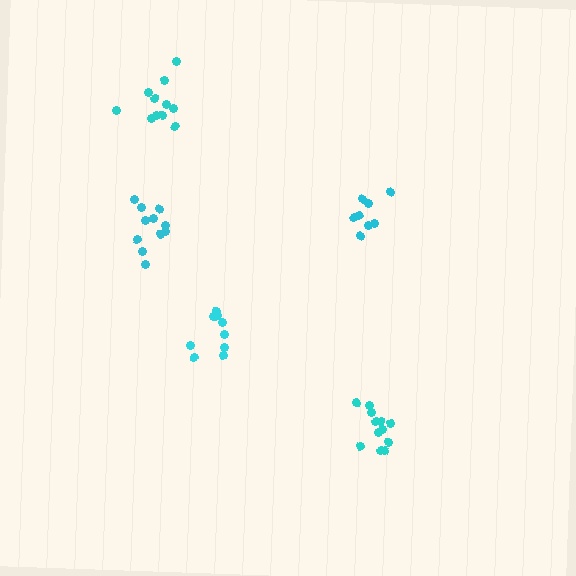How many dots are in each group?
Group 1: 9 dots, Group 2: 11 dots, Group 3: 8 dots, Group 4: 12 dots, Group 5: 11 dots (51 total).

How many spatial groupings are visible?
There are 5 spatial groupings.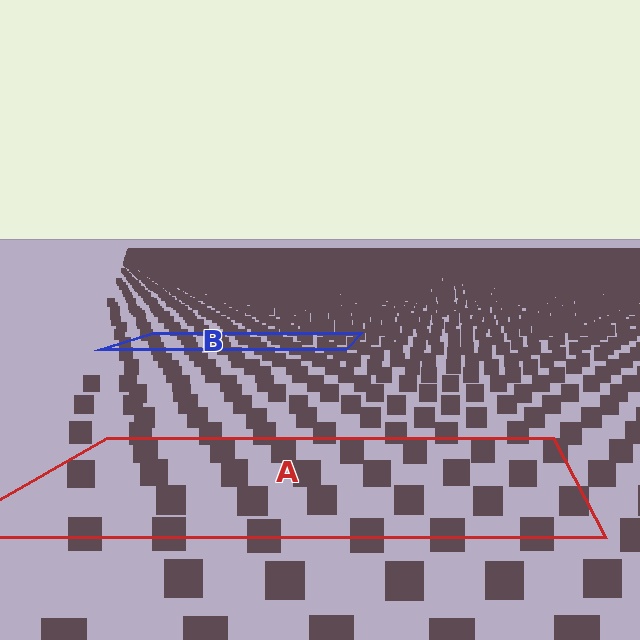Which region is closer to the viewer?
Region A is closer. The texture elements there are larger and more spread out.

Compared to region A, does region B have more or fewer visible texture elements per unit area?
Region B has more texture elements per unit area — they are packed more densely because it is farther away.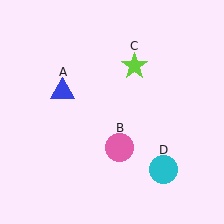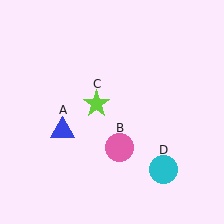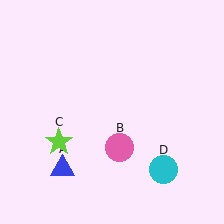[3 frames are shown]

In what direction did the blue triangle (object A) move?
The blue triangle (object A) moved down.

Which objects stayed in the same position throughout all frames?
Pink circle (object B) and cyan circle (object D) remained stationary.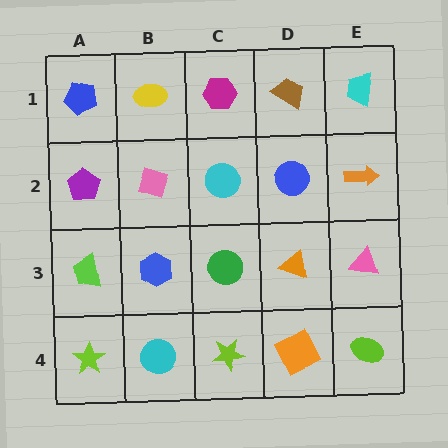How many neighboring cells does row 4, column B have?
3.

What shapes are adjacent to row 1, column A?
A purple pentagon (row 2, column A), a yellow ellipse (row 1, column B).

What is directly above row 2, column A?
A blue pentagon.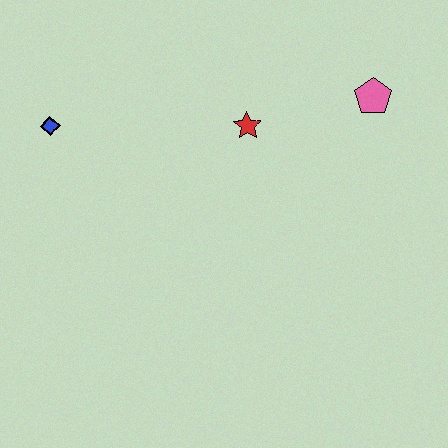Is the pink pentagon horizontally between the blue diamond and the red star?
No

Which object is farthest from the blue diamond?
The pink pentagon is farthest from the blue diamond.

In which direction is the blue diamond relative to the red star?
The blue diamond is to the left of the red star.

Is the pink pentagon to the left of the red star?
No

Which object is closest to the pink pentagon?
The red star is closest to the pink pentagon.